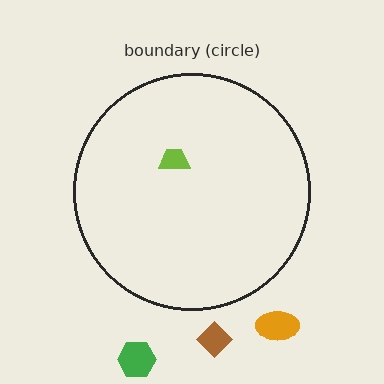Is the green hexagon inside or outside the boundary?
Outside.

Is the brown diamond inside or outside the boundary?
Outside.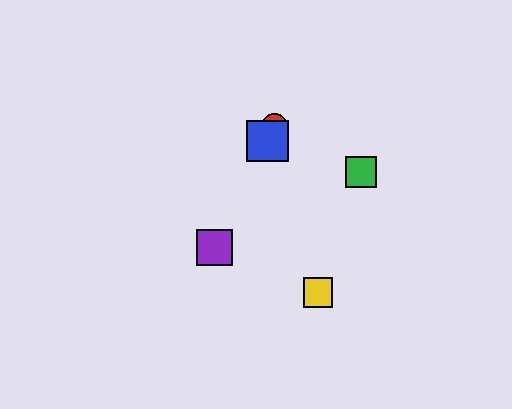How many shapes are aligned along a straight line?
3 shapes (the red circle, the blue square, the purple square) are aligned along a straight line.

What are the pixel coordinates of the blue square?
The blue square is at (268, 141).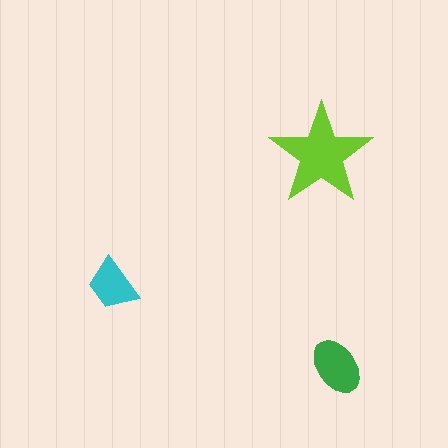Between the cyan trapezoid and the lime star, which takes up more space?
The lime star.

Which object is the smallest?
The cyan trapezoid.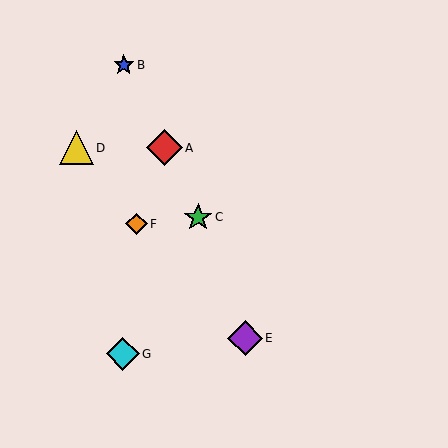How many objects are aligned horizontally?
2 objects (A, D) are aligned horizontally.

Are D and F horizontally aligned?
No, D is at y≈148 and F is at y≈224.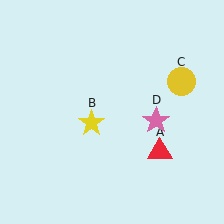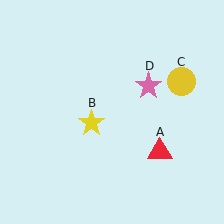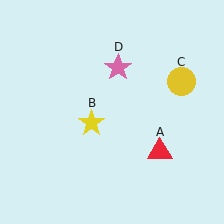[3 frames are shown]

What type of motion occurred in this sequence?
The pink star (object D) rotated counterclockwise around the center of the scene.